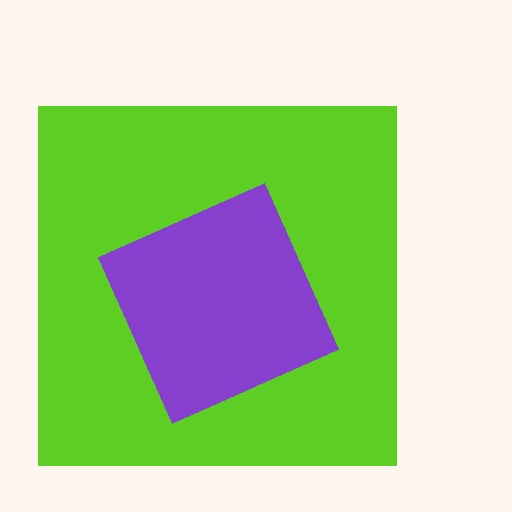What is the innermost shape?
The purple diamond.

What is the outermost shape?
The lime square.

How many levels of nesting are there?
2.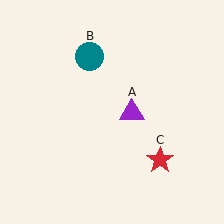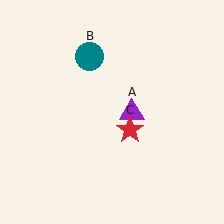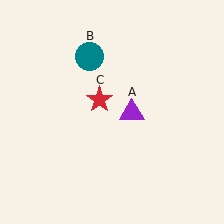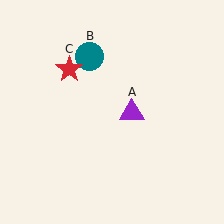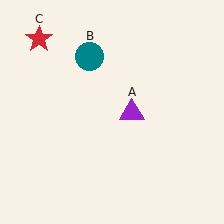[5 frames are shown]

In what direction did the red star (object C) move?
The red star (object C) moved up and to the left.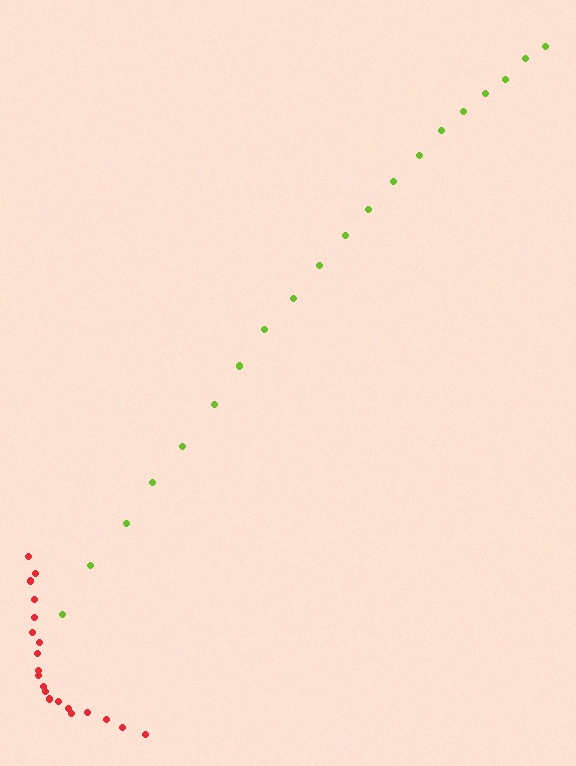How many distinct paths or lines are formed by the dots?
There are 2 distinct paths.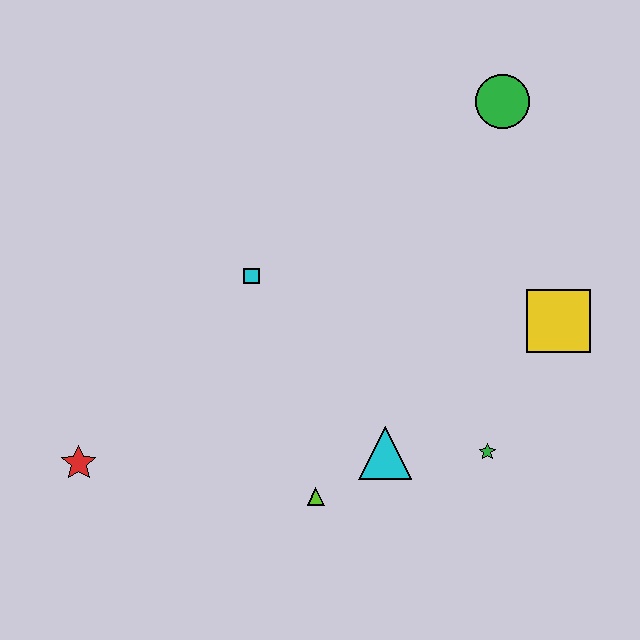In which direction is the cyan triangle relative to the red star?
The cyan triangle is to the right of the red star.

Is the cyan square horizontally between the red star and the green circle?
Yes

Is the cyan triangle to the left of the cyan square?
No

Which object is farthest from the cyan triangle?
The green circle is farthest from the cyan triangle.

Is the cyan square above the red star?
Yes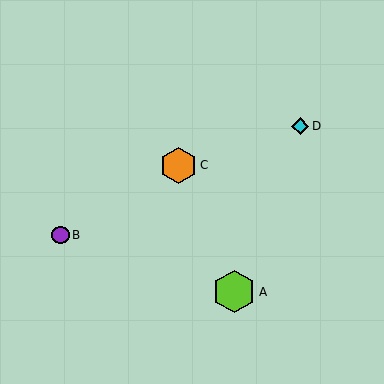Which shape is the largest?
The lime hexagon (labeled A) is the largest.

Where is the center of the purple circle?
The center of the purple circle is at (60, 235).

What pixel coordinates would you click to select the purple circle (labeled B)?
Click at (60, 235) to select the purple circle B.